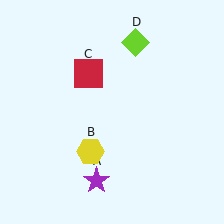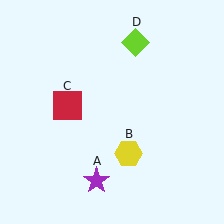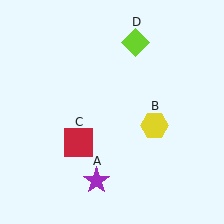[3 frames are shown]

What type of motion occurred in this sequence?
The yellow hexagon (object B), red square (object C) rotated counterclockwise around the center of the scene.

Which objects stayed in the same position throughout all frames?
Purple star (object A) and lime diamond (object D) remained stationary.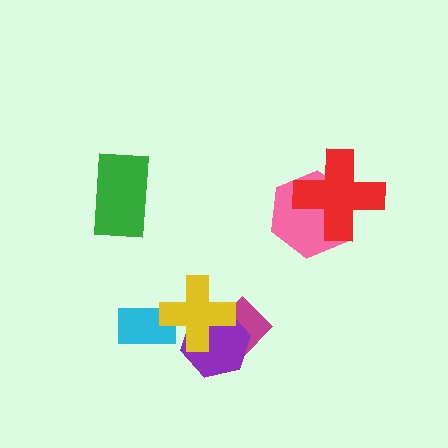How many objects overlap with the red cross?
1 object overlaps with the red cross.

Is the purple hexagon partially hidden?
Yes, it is partially covered by another shape.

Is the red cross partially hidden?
No, no other shape covers it.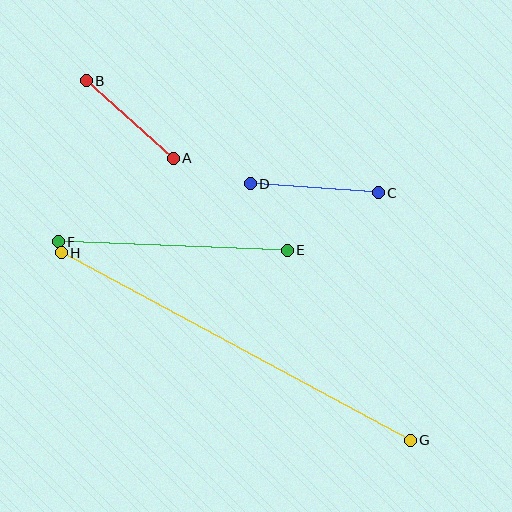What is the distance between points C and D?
The distance is approximately 128 pixels.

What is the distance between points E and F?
The distance is approximately 229 pixels.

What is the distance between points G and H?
The distance is approximately 396 pixels.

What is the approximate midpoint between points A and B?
The midpoint is at approximately (130, 119) pixels.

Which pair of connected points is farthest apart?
Points G and H are farthest apart.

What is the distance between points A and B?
The distance is approximately 116 pixels.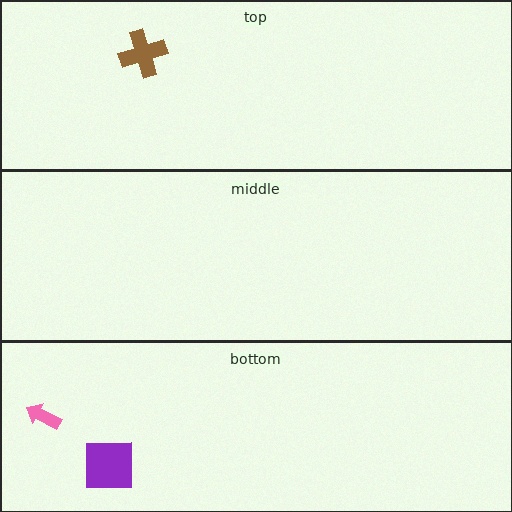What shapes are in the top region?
The brown cross.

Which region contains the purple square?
The bottom region.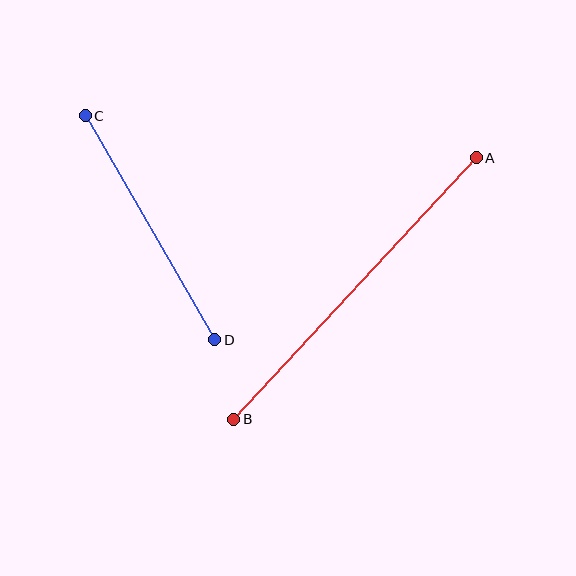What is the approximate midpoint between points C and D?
The midpoint is at approximately (150, 228) pixels.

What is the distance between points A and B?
The distance is approximately 357 pixels.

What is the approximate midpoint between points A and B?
The midpoint is at approximately (355, 289) pixels.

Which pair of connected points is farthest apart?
Points A and B are farthest apart.